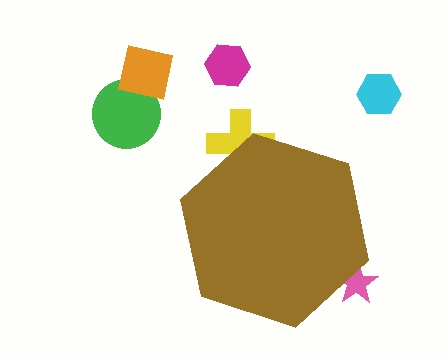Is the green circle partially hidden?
No, the green circle is fully visible.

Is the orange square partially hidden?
No, the orange square is fully visible.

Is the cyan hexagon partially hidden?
No, the cyan hexagon is fully visible.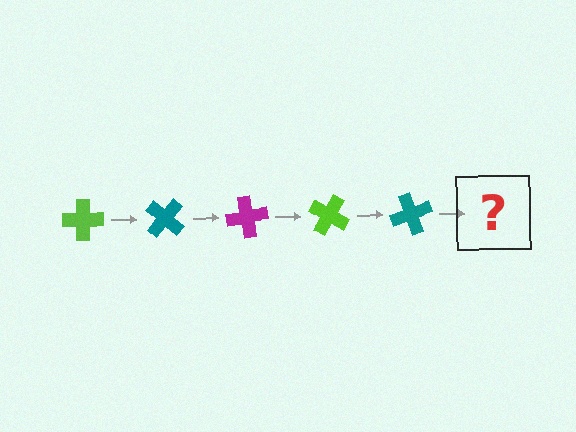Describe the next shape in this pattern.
It should be a magenta cross, rotated 200 degrees from the start.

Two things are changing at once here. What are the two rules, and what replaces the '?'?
The two rules are that it rotates 40 degrees each step and the color cycles through lime, teal, and magenta. The '?' should be a magenta cross, rotated 200 degrees from the start.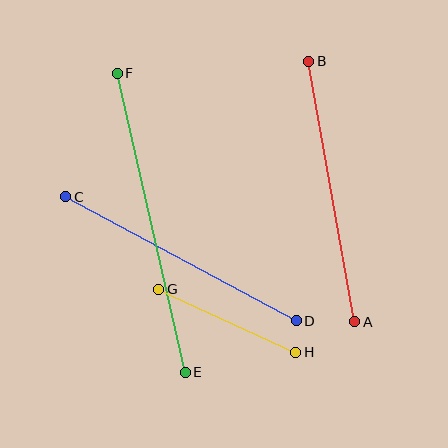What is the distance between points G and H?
The distance is approximately 151 pixels.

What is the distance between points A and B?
The distance is approximately 264 pixels.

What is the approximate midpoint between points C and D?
The midpoint is at approximately (181, 259) pixels.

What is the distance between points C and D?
The distance is approximately 262 pixels.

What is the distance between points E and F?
The distance is approximately 306 pixels.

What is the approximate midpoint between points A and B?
The midpoint is at approximately (332, 191) pixels.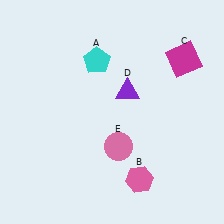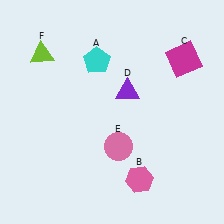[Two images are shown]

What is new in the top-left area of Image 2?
A lime triangle (F) was added in the top-left area of Image 2.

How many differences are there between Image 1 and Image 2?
There is 1 difference between the two images.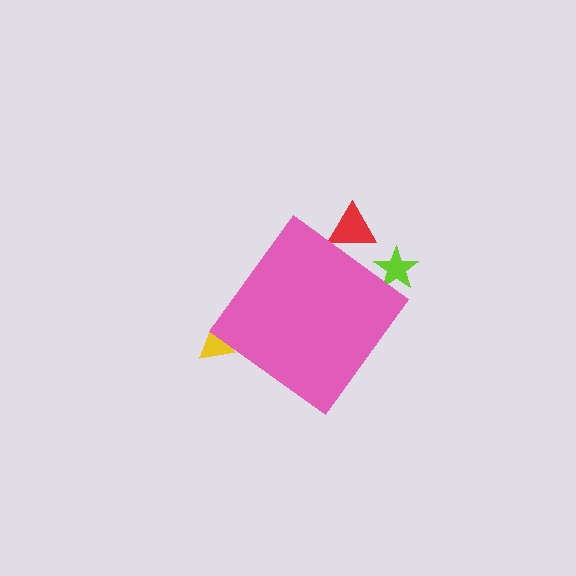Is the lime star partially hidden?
Yes, the lime star is partially hidden behind the pink diamond.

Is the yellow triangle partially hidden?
Yes, the yellow triangle is partially hidden behind the pink diamond.